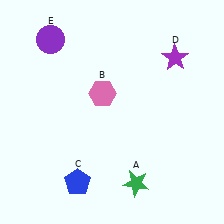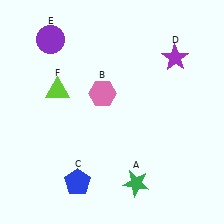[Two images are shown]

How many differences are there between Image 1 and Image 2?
There is 1 difference between the two images.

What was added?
A lime triangle (F) was added in Image 2.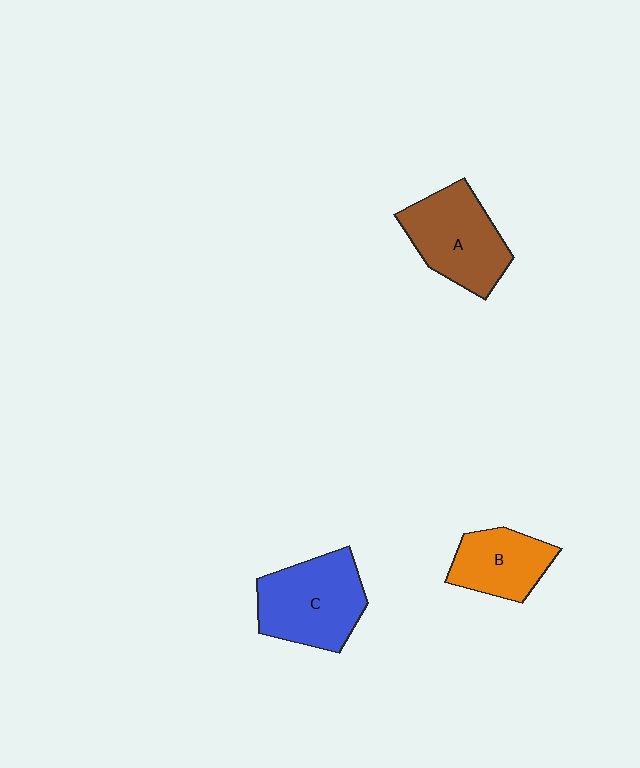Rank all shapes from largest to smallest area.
From largest to smallest: C (blue), A (brown), B (orange).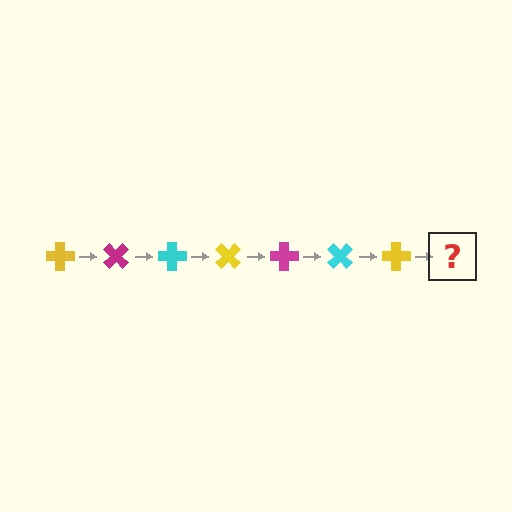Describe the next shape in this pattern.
It should be a magenta cross, rotated 315 degrees from the start.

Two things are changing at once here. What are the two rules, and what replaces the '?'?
The two rules are that it rotates 45 degrees each step and the color cycles through yellow, magenta, and cyan. The '?' should be a magenta cross, rotated 315 degrees from the start.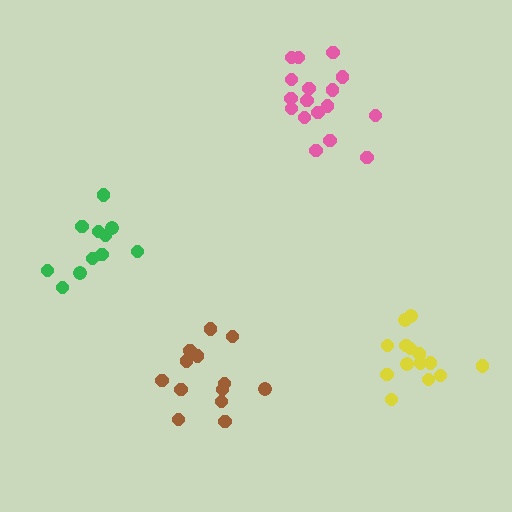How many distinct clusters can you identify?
There are 4 distinct clusters.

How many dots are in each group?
Group 1: 13 dots, Group 2: 11 dots, Group 3: 14 dots, Group 4: 17 dots (55 total).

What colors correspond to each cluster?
The clusters are colored: brown, green, yellow, pink.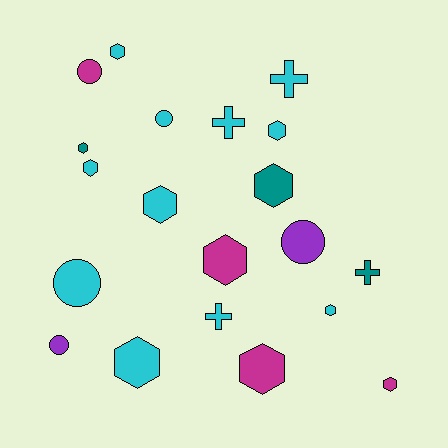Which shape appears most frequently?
Hexagon, with 11 objects.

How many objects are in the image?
There are 20 objects.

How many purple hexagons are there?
There are no purple hexagons.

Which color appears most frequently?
Cyan, with 11 objects.